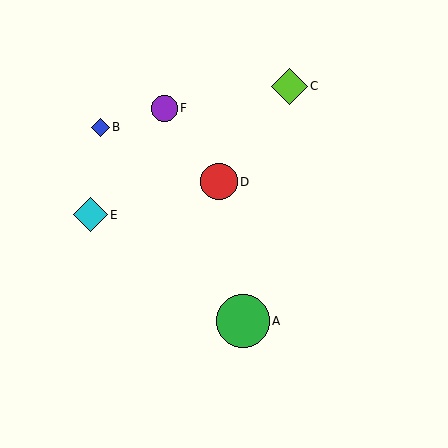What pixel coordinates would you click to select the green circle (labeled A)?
Click at (243, 321) to select the green circle A.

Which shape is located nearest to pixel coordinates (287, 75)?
The lime diamond (labeled C) at (290, 86) is nearest to that location.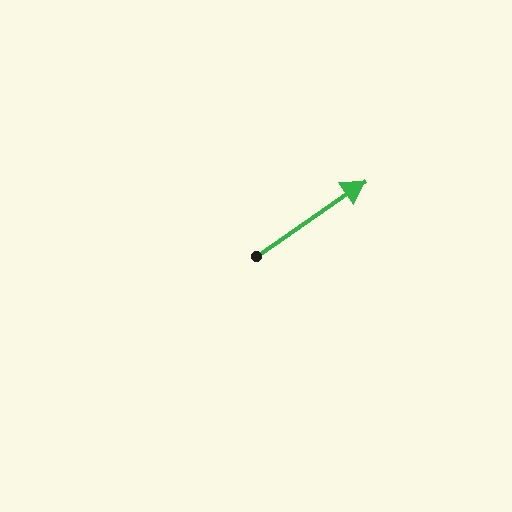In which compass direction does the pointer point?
Northeast.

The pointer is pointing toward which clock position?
Roughly 2 o'clock.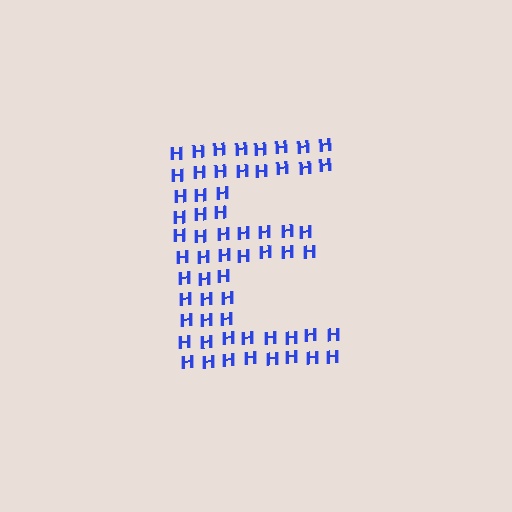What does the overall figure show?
The overall figure shows the letter E.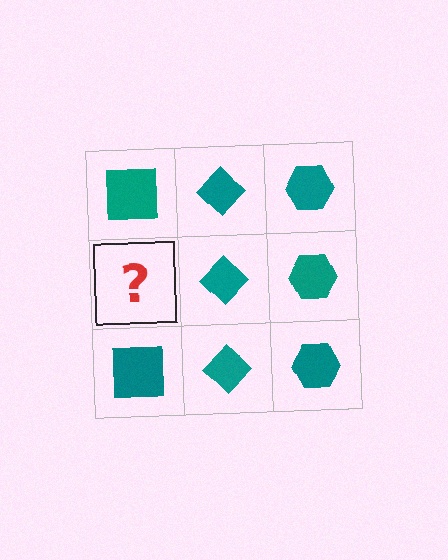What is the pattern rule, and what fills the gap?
The rule is that each column has a consistent shape. The gap should be filled with a teal square.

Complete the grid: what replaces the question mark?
The question mark should be replaced with a teal square.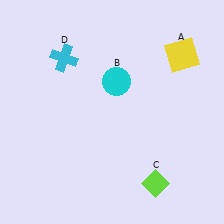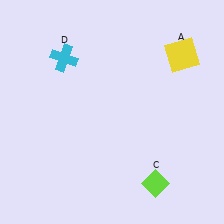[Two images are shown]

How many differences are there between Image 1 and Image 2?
There is 1 difference between the two images.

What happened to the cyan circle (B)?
The cyan circle (B) was removed in Image 2. It was in the top-right area of Image 1.